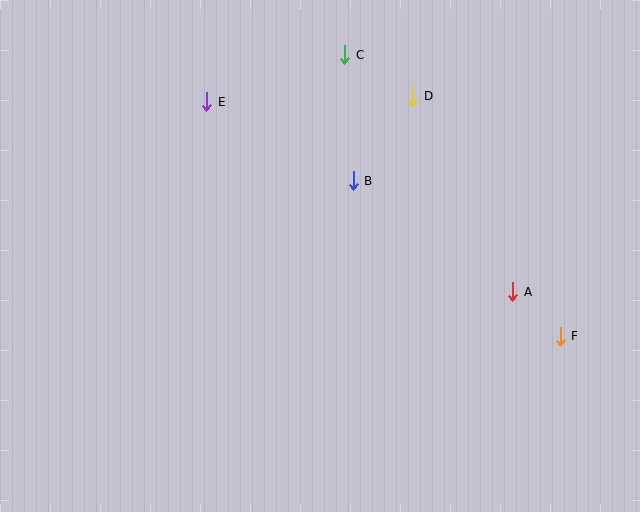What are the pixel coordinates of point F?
Point F is at (560, 336).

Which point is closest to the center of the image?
Point B at (353, 181) is closest to the center.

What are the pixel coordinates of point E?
Point E is at (207, 102).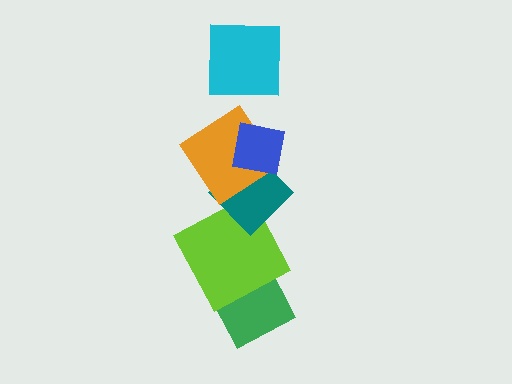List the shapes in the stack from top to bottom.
From top to bottom: the cyan square, the blue square, the orange diamond, the teal diamond, the lime square, the green diamond.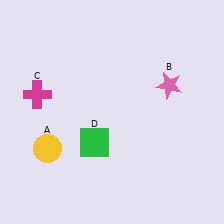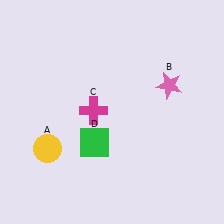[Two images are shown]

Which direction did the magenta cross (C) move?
The magenta cross (C) moved right.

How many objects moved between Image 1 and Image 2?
1 object moved between the two images.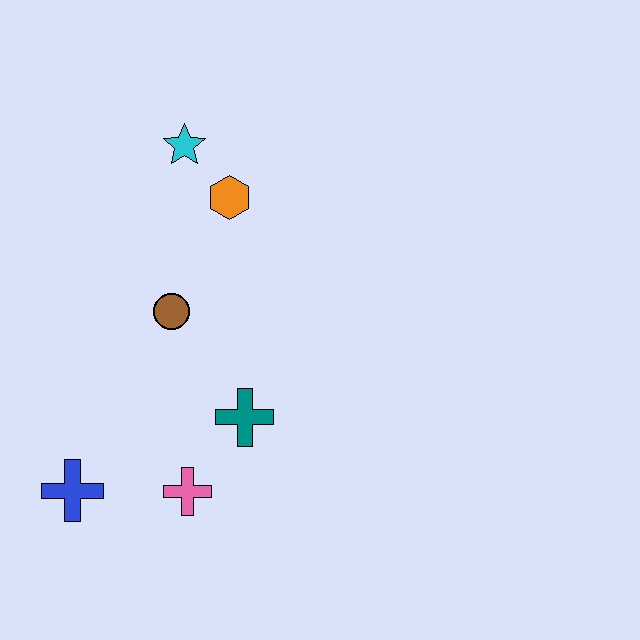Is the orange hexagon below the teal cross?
No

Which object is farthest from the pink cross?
The cyan star is farthest from the pink cross.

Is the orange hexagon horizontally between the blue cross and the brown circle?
No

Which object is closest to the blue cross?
The pink cross is closest to the blue cross.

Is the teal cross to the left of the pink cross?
No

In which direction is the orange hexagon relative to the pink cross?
The orange hexagon is above the pink cross.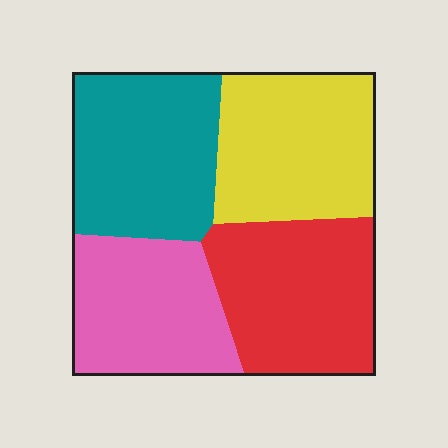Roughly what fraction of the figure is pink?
Pink takes up about one fifth (1/5) of the figure.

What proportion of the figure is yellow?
Yellow covers about 25% of the figure.